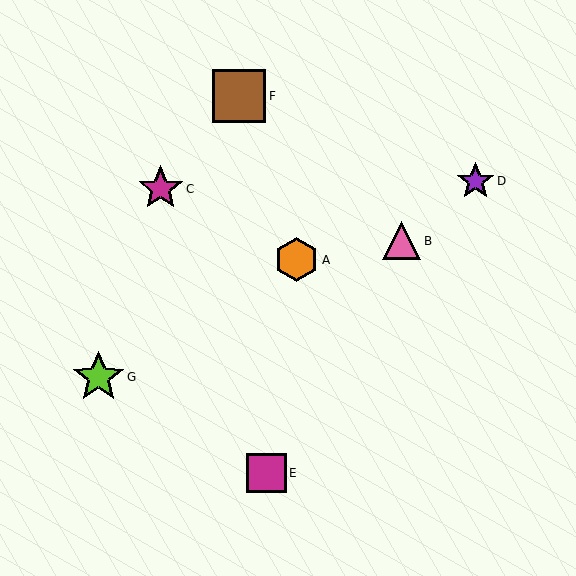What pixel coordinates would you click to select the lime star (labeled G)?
Click at (98, 377) to select the lime star G.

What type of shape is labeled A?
Shape A is an orange hexagon.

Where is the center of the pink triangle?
The center of the pink triangle is at (402, 241).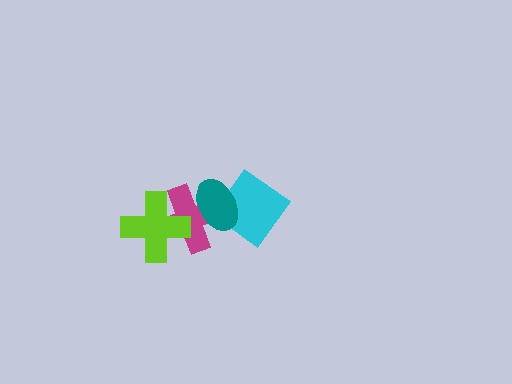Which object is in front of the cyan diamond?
The teal ellipse is in front of the cyan diamond.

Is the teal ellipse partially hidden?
No, no other shape covers it.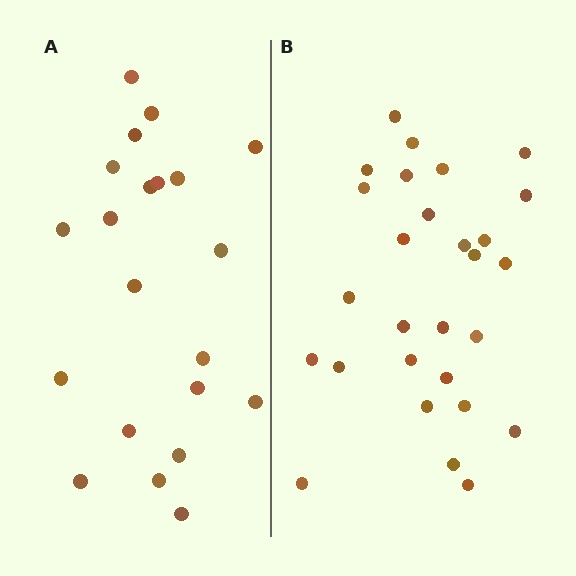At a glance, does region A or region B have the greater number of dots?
Region B (the right region) has more dots.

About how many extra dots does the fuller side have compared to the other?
Region B has roughly 8 or so more dots than region A.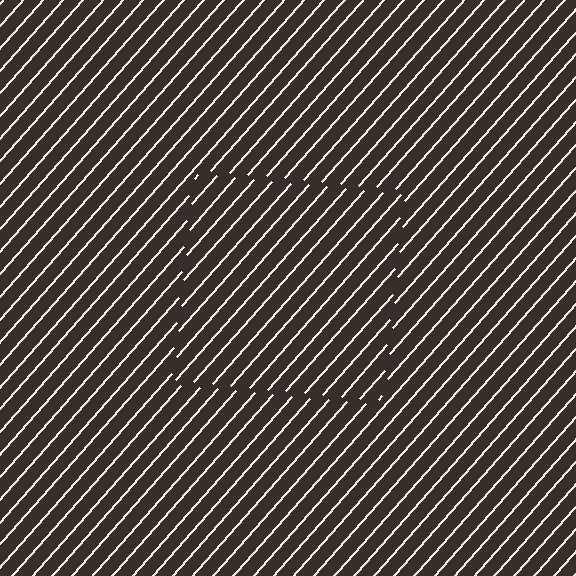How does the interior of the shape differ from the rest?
The interior of the shape contains the same grating, shifted by half a period — the contour is defined by the phase discontinuity where line-ends from the inner and outer gratings abut.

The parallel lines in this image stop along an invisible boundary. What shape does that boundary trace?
An illusory square. The interior of the shape contains the same grating, shifted by half a period — the contour is defined by the phase discontinuity where line-ends from the inner and outer gratings abut.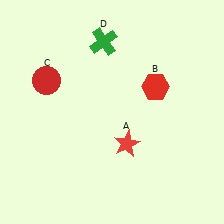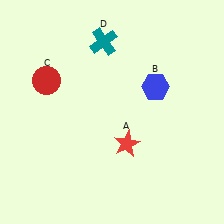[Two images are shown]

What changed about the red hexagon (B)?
In Image 1, B is red. In Image 2, it changed to blue.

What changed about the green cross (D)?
In Image 1, D is green. In Image 2, it changed to teal.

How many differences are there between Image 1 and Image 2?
There are 2 differences between the two images.